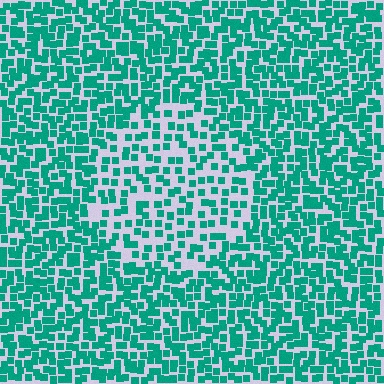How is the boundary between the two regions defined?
The boundary is defined by a change in element density (approximately 1.8x ratio). All elements are the same color, size, and shape.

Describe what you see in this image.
The image contains small teal elements arranged at two different densities. A circle-shaped region is visible where the elements are less densely packed than the surrounding area.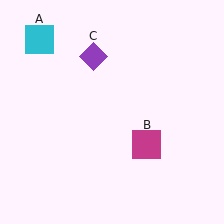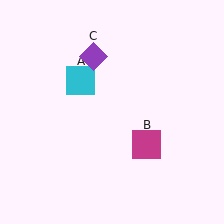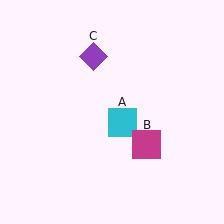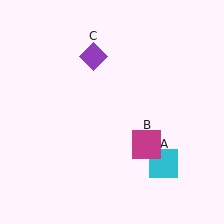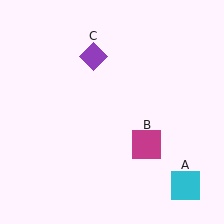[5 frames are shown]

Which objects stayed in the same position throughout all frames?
Magenta square (object B) and purple diamond (object C) remained stationary.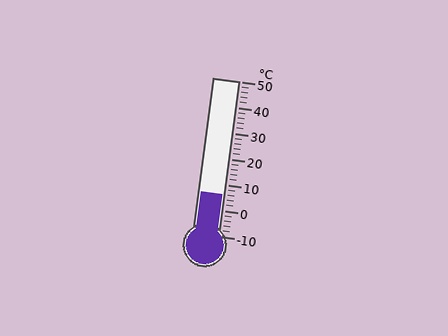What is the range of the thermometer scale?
The thermometer scale ranges from -10°C to 50°C.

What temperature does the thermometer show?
The thermometer shows approximately 6°C.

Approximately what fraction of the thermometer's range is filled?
The thermometer is filled to approximately 25% of its range.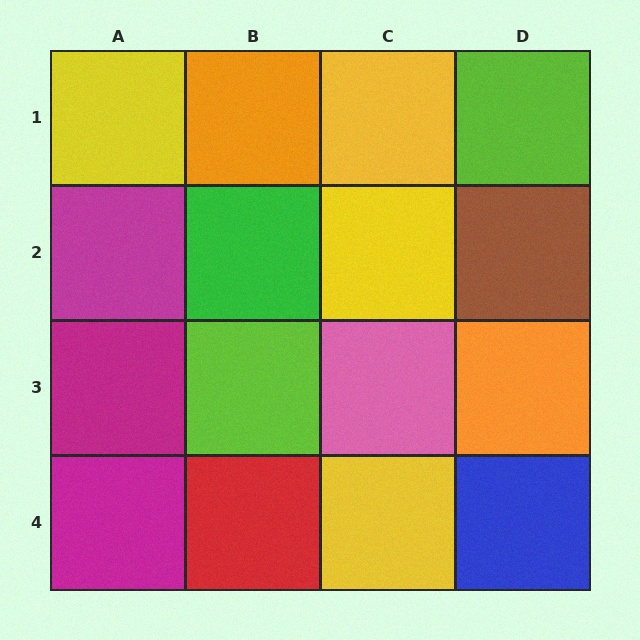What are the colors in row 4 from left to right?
Magenta, red, yellow, blue.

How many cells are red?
1 cell is red.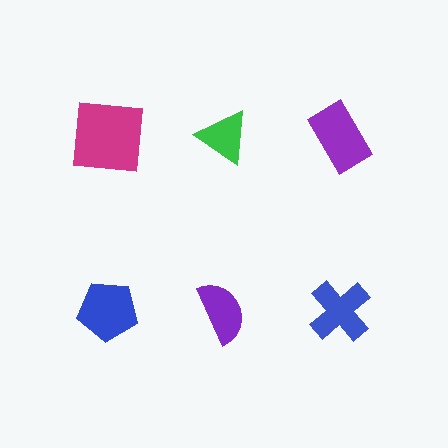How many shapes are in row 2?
3 shapes.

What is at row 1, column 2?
A green triangle.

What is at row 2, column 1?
A blue pentagon.